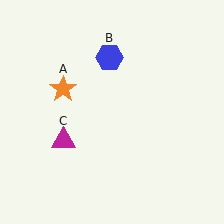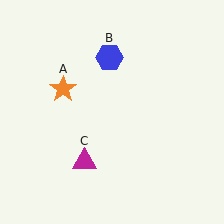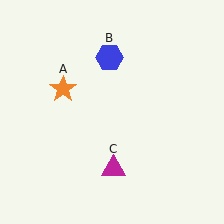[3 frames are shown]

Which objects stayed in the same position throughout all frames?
Orange star (object A) and blue hexagon (object B) remained stationary.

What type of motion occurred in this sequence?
The magenta triangle (object C) rotated counterclockwise around the center of the scene.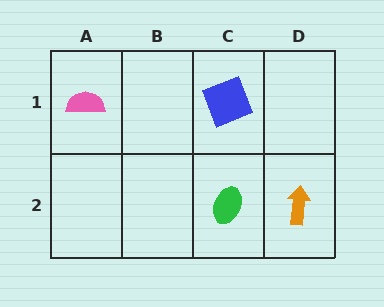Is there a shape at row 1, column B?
No, that cell is empty.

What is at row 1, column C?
A blue square.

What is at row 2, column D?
An orange arrow.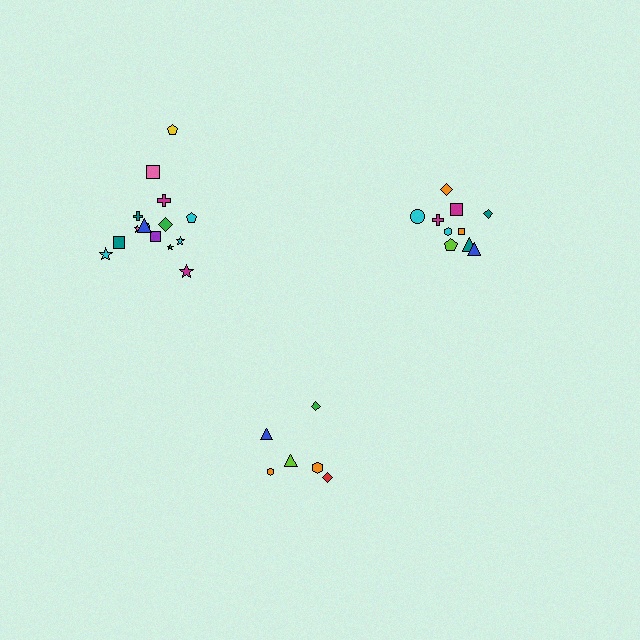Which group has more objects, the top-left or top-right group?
The top-left group.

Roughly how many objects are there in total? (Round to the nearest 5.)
Roughly 30 objects in total.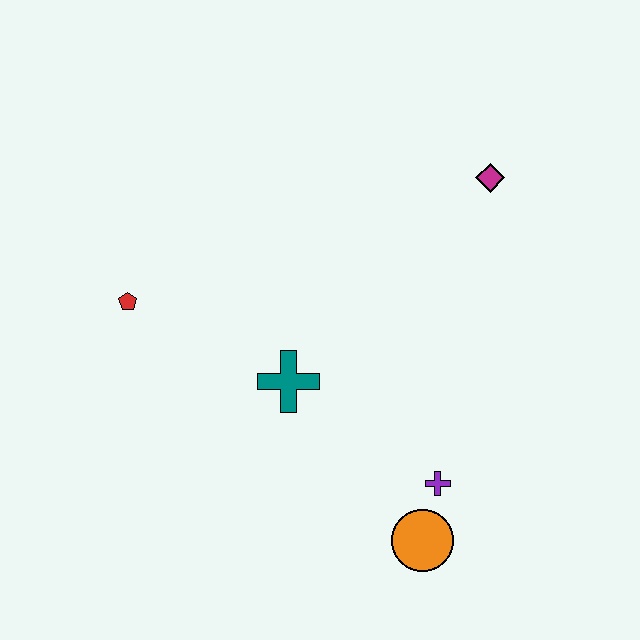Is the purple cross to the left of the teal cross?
No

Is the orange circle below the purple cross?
Yes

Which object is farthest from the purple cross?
The red pentagon is farthest from the purple cross.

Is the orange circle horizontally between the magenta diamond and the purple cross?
No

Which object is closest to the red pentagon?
The teal cross is closest to the red pentagon.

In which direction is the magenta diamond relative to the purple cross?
The magenta diamond is above the purple cross.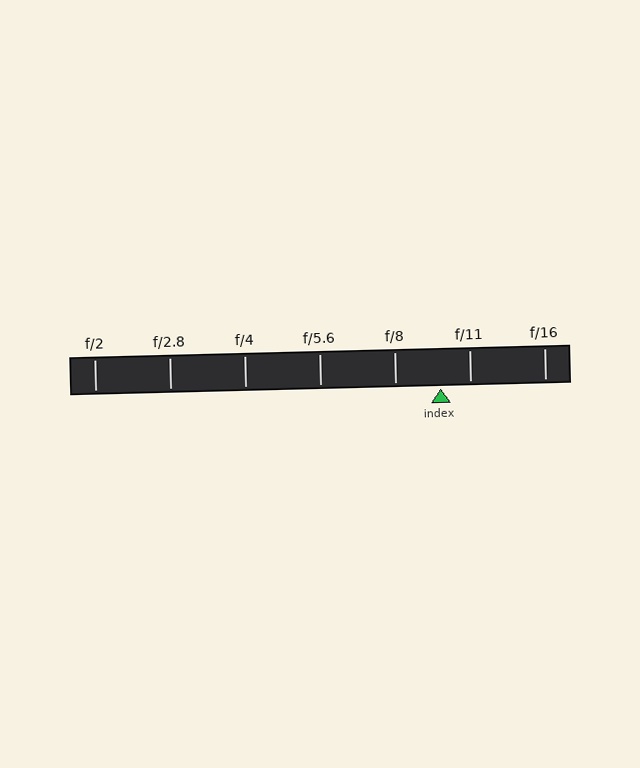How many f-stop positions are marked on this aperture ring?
There are 7 f-stop positions marked.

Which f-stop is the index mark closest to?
The index mark is closest to f/11.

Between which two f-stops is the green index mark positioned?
The index mark is between f/8 and f/11.